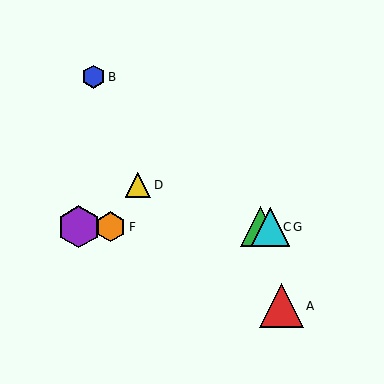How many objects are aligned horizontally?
4 objects (C, E, F, G) are aligned horizontally.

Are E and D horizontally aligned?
No, E is at y≈227 and D is at y≈185.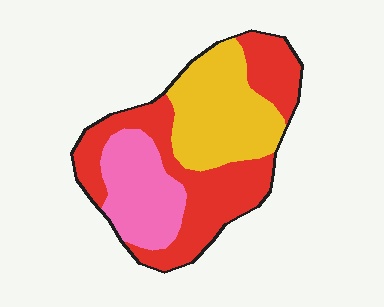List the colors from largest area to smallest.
From largest to smallest: red, yellow, pink.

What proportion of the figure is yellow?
Yellow covers 31% of the figure.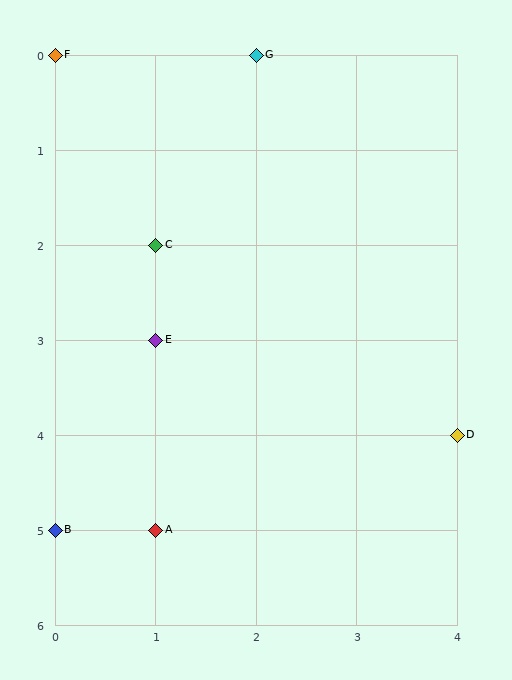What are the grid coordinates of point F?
Point F is at grid coordinates (0, 0).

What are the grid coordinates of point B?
Point B is at grid coordinates (0, 5).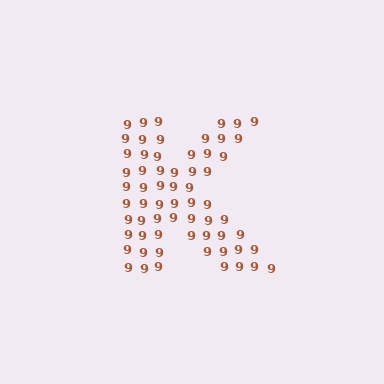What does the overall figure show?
The overall figure shows the letter K.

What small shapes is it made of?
It is made of small digit 9's.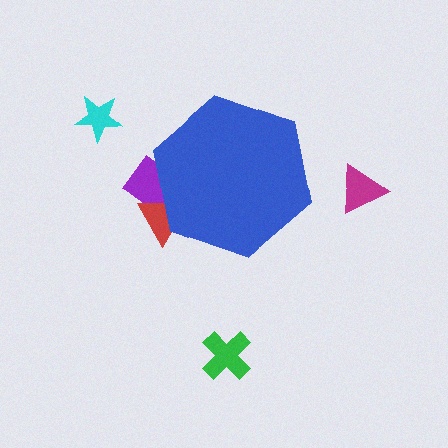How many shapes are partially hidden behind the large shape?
2 shapes are partially hidden.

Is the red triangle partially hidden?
Yes, the red triangle is partially hidden behind the blue hexagon.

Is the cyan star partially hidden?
No, the cyan star is fully visible.